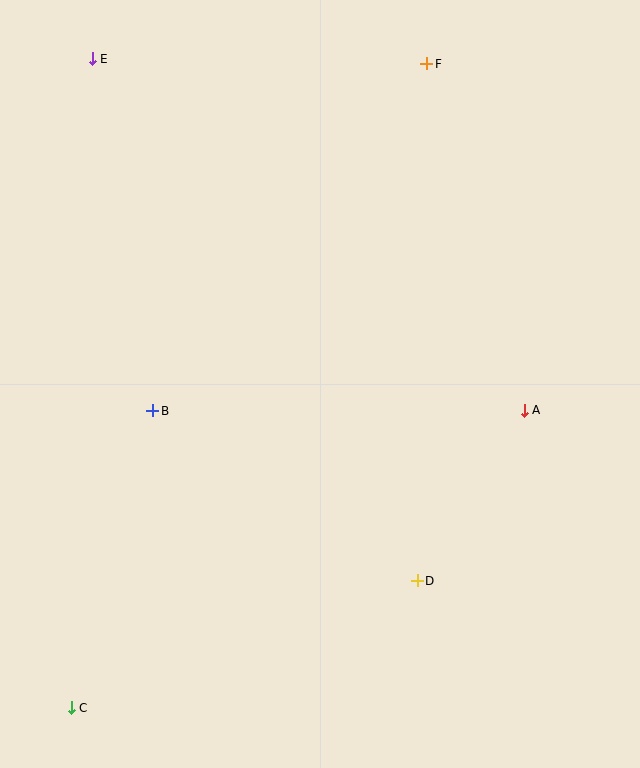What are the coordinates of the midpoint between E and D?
The midpoint between E and D is at (255, 320).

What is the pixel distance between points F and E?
The distance between F and E is 335 pixels.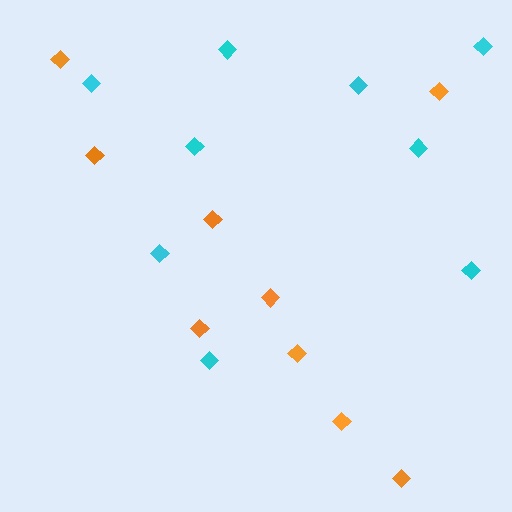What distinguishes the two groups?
There are 2 groups: one group of orange diamonds (9) and one group of cyan diamonds (9).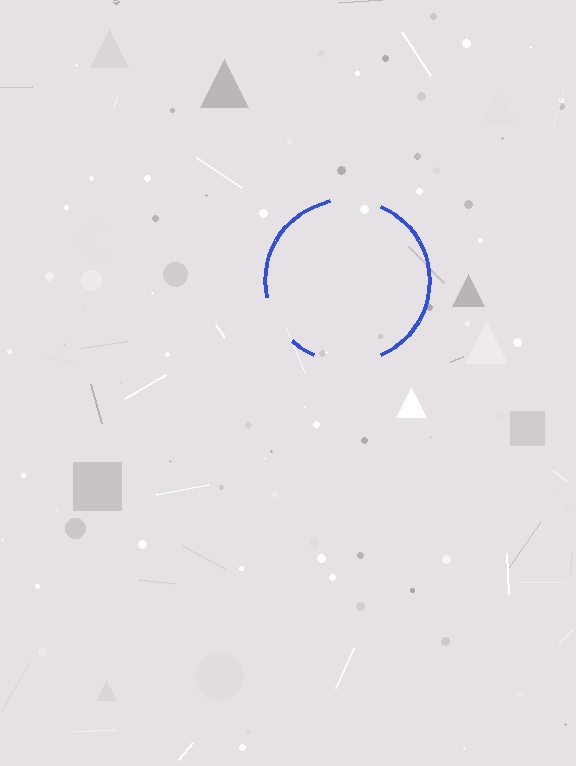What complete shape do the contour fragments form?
The contour fragments form a circle.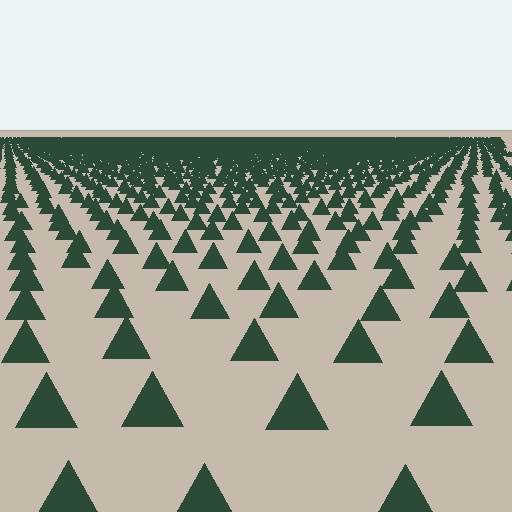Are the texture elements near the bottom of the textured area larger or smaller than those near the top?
Larger. Near the bottom, elements are closer to the viewer and appear at a bigger on-screen size.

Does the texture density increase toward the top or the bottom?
Density increases toward the top.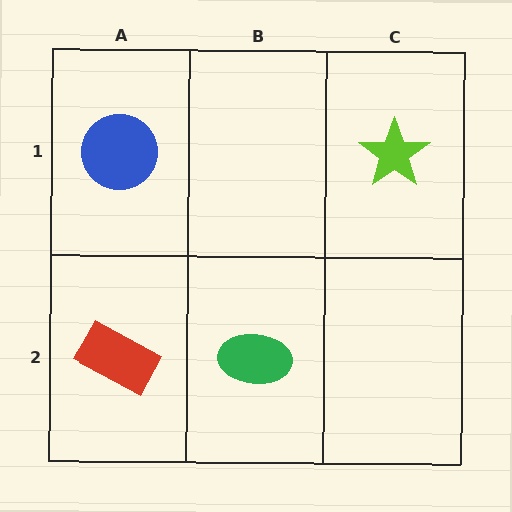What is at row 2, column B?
A green ellipse.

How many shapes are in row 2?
2 shapes.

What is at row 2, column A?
A red rectangle.